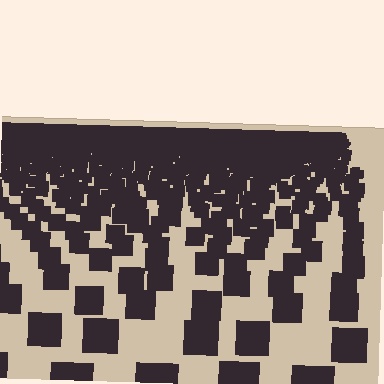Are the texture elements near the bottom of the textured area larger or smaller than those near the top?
Larger. Near the bottom, elements are closer to the viewer and appear at a bigger on-screen size.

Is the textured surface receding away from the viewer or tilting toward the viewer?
The surface is receding away from the viewer. Texture elements get smaller and denser toward the top.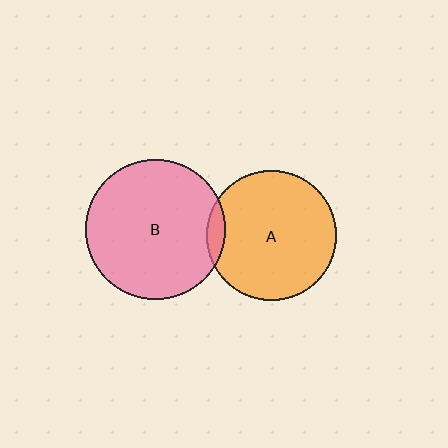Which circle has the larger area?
Circle B (pink).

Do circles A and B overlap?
Yes.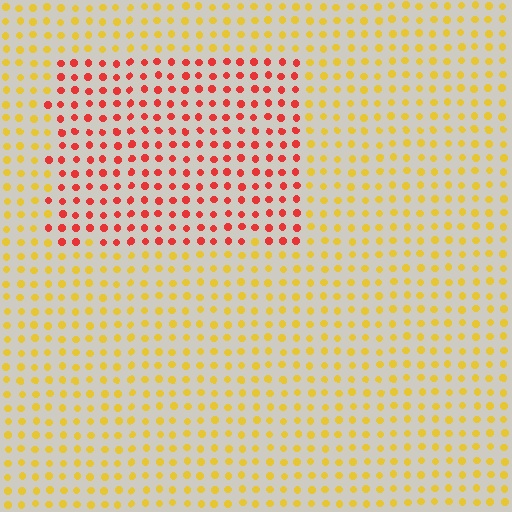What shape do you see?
I see a rectangle.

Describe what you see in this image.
The image is filled with small yellow elements in a uniform arrangement. A rectangle-shaped region is visible where the elements are tinted to a slightly different hue, forming a subtle color boundary.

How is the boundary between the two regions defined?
The boundary is defined purely by a slight shift in hue (about 50 degrees). Spacing, size, and orientation are identical on both sides.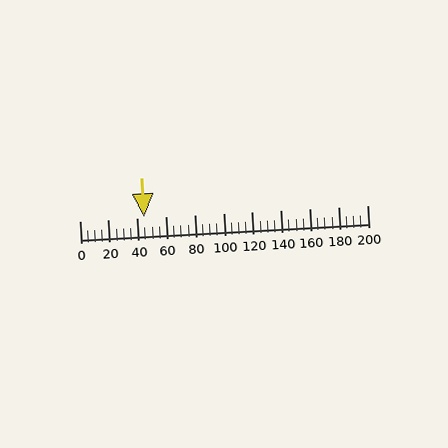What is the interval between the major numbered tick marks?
The major tick marks are spaced 20 units apart.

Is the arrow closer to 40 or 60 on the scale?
The arrow is closer to 40.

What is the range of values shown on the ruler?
The ruler shows values from 0 to 200.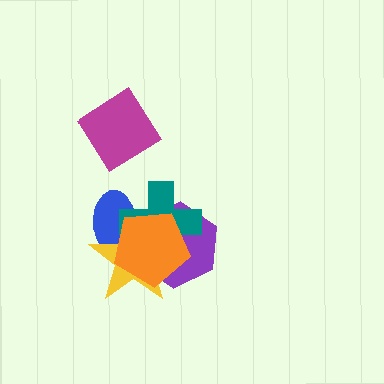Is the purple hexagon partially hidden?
Yes, it is partially covered by another shape.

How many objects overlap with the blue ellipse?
4 objects overlap with the blue ellipse.